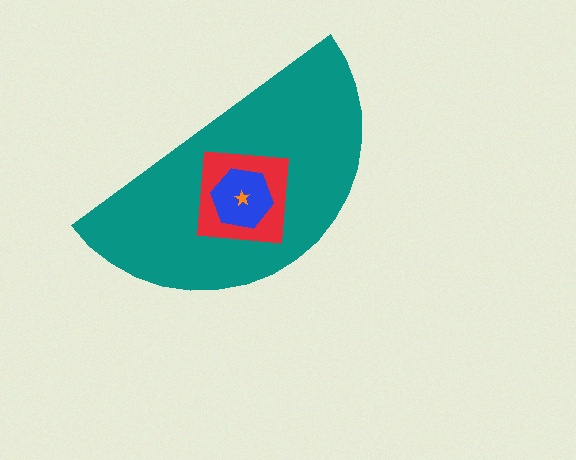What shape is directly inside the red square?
The blue hexagon.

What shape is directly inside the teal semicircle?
The red square.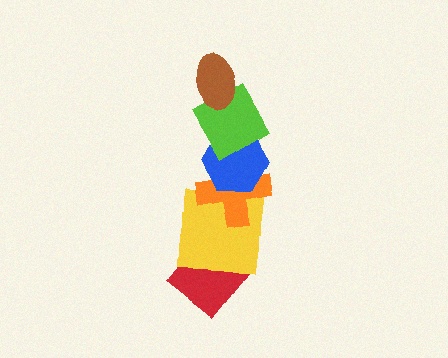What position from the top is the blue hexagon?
The blue hexagon is 3rd from the top.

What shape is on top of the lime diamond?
The brown ellipse is on top of the lime diamond.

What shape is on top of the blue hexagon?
The lime diamond is on top of the blue hexagon.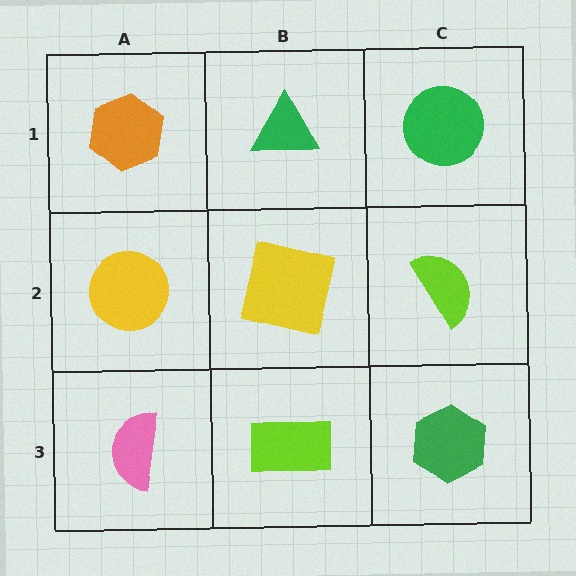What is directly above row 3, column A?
A yellow circle.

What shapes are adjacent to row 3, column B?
A yellow square (row 2, column B), a pink semicircle (row 3, column A), a green hexagon (row 3, column C).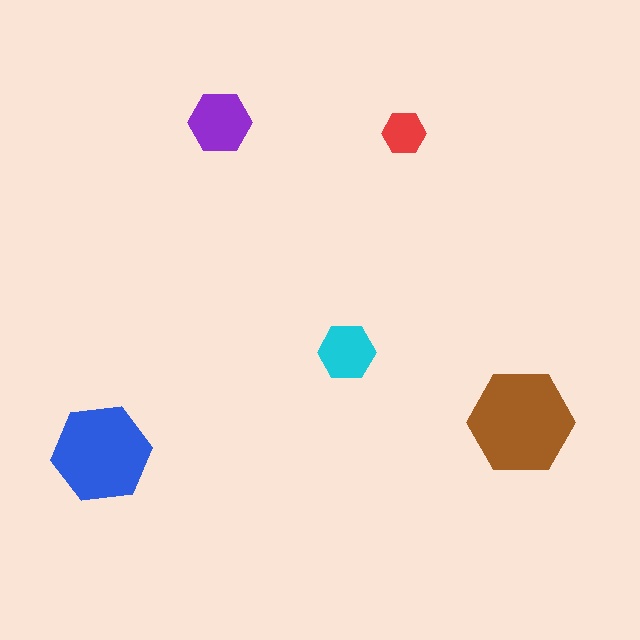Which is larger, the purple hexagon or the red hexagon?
The purple one.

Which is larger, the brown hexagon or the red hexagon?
The brown one.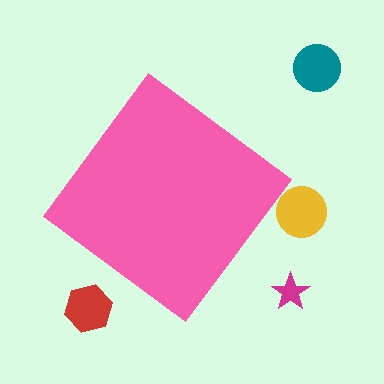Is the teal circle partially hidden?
No, the teal circle is fully visible.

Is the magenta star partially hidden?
No, the magenta star is fully visible.